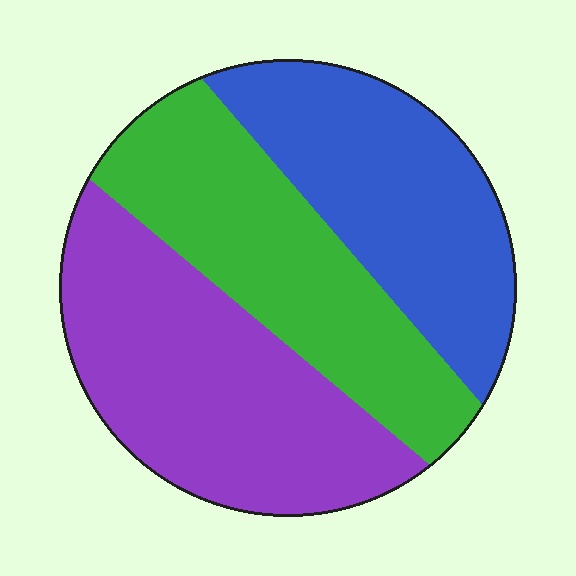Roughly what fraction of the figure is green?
Green takes up about one third (1/3) of the figure.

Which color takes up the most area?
Purple, at roughly 40%.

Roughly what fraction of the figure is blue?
Blue takes up between a sixth and a third of the figure.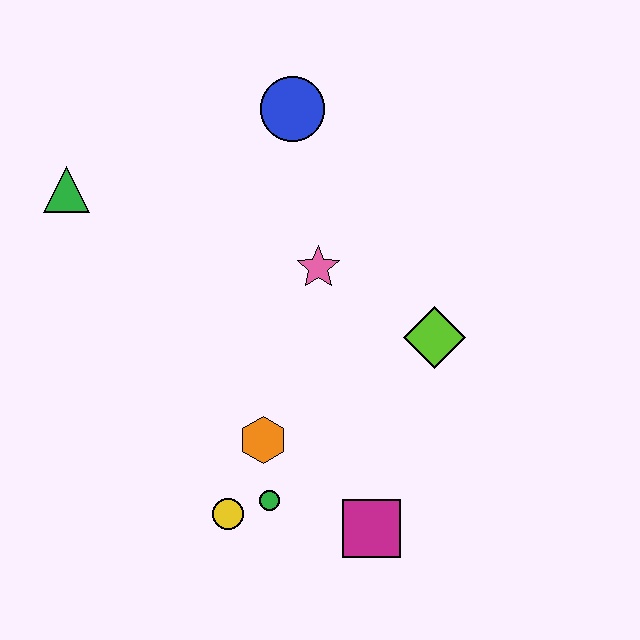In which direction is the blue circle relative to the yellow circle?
The blue circle is above the yellow circle.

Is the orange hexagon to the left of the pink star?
Yes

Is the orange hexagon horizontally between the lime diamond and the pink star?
No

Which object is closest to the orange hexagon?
The green circle is closest to the orange hexagon.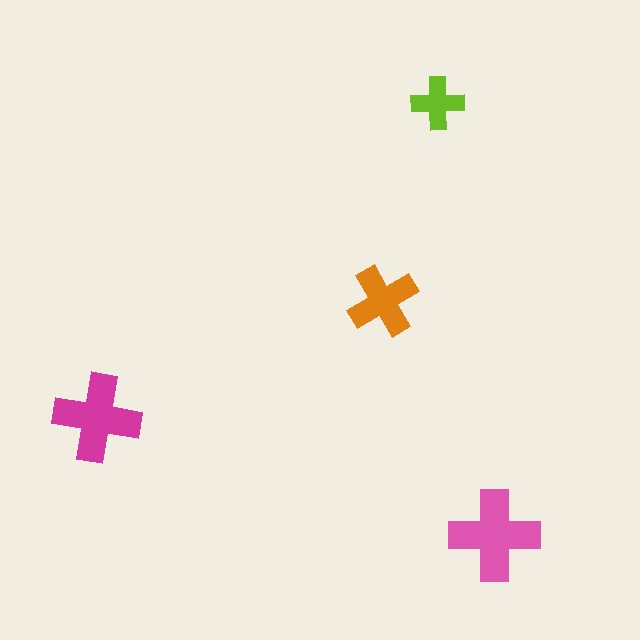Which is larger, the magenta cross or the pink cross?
The pink one.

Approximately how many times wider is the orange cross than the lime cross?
About 1.5 times wider.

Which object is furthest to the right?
The pink cross is rightmost.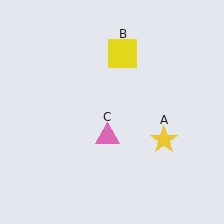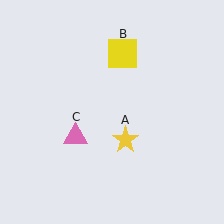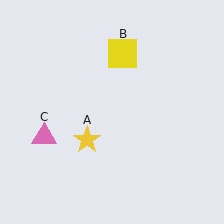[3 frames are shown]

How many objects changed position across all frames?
2 objects changed position: yellow star (object A), pink triangle (object C).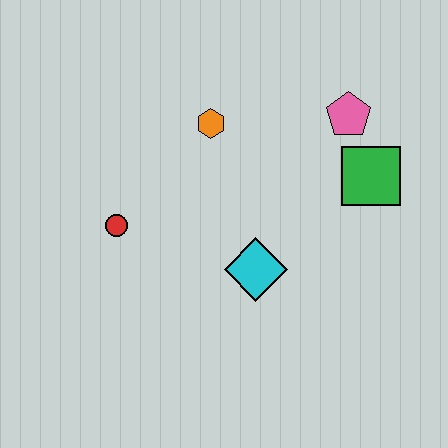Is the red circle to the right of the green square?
No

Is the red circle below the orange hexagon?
Yes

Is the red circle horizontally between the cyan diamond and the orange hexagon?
No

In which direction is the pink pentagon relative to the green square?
The pink pentagon is above the green square.